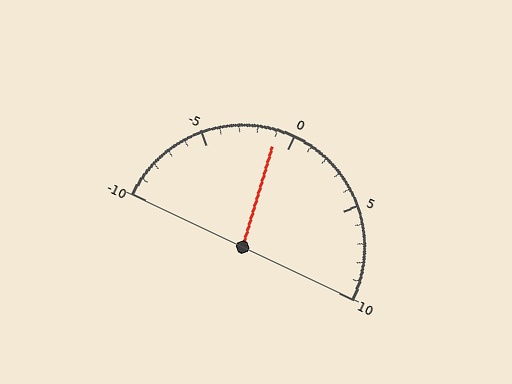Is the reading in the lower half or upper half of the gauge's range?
The reading is in the lower half of the range (-10 to 10).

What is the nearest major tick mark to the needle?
The nearest major tick mark is 0.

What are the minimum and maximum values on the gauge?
The gauge ranges from -10 to 10.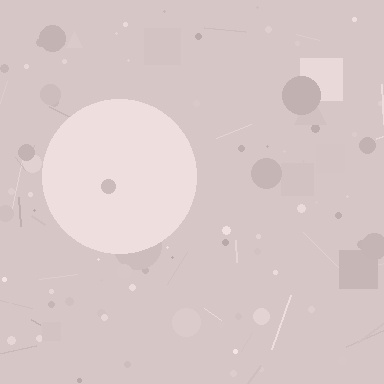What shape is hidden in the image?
A circle is hidden in the image.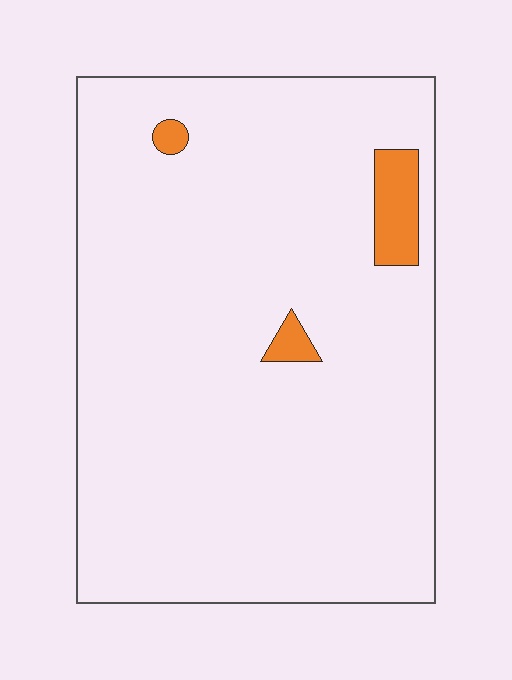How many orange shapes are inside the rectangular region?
3.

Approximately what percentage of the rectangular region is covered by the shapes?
Approximately 5%.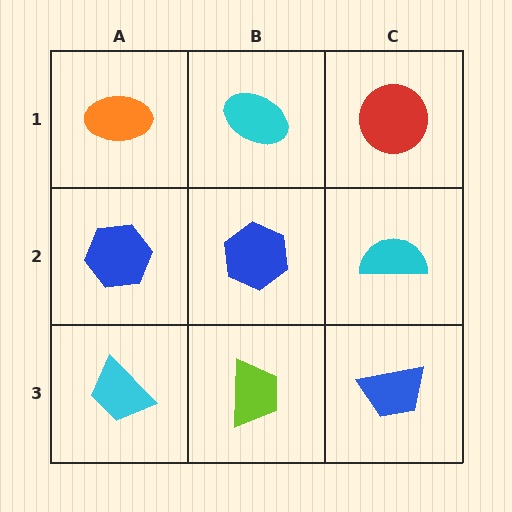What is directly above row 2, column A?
An orange ellipse.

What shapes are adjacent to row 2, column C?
A red circle (row 1, column C), a blue trapezoid (row 3, column C), a blue hexagon (row 2, column B).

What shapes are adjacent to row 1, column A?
A blue hexagon (row 2, column A), a cyan ellipse (row 1, column B).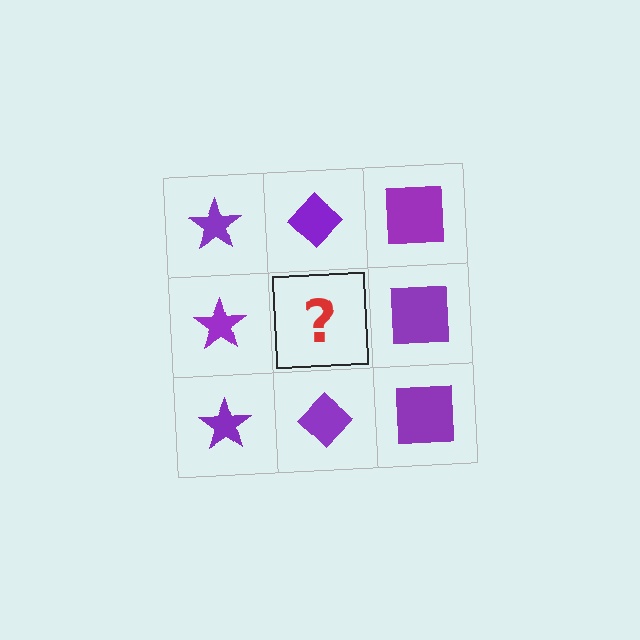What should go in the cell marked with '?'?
The missing cell should contain a purple diamond.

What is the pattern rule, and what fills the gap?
The rule is that each column has a consistent shape. The gap should be filled with a purple diamond.